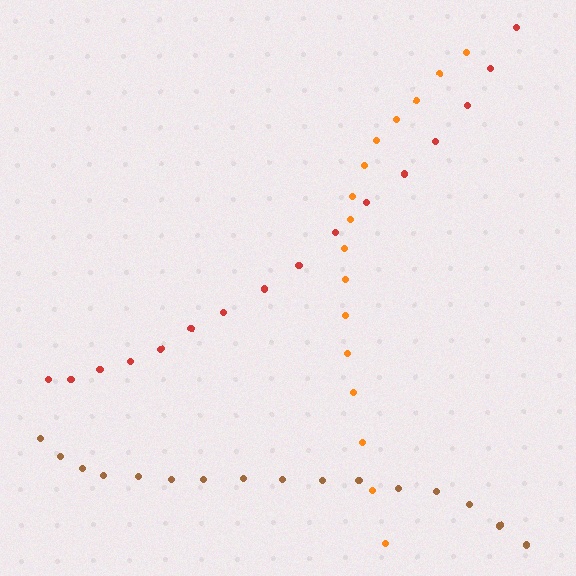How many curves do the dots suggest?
There are 3 distinct paths.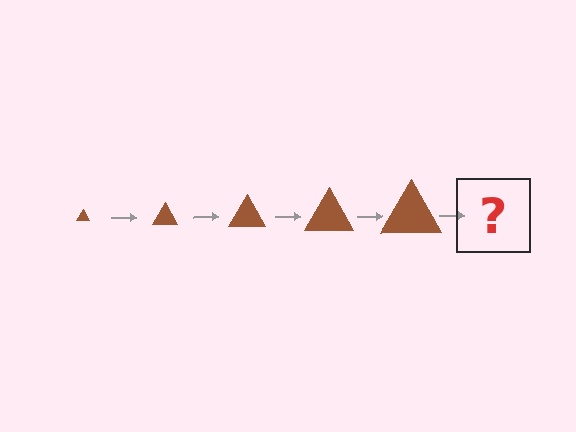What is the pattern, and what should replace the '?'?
The pattern is that the triangle gets progressively larger each step. The '?' should be a brown triangle, larger than the previous one.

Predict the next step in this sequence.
The next step is a brown triangle, larger than the previous one.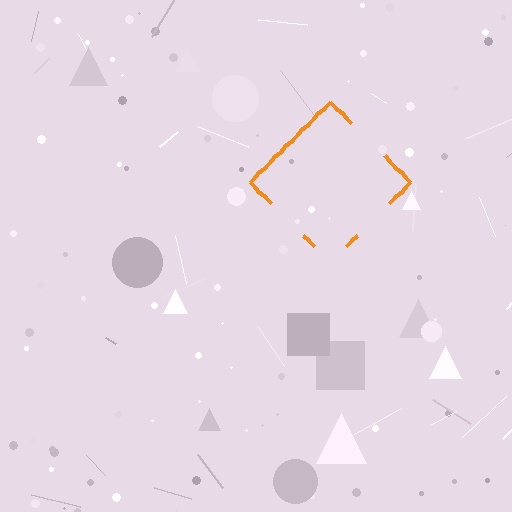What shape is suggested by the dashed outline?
The dashed outline suggests a diamond.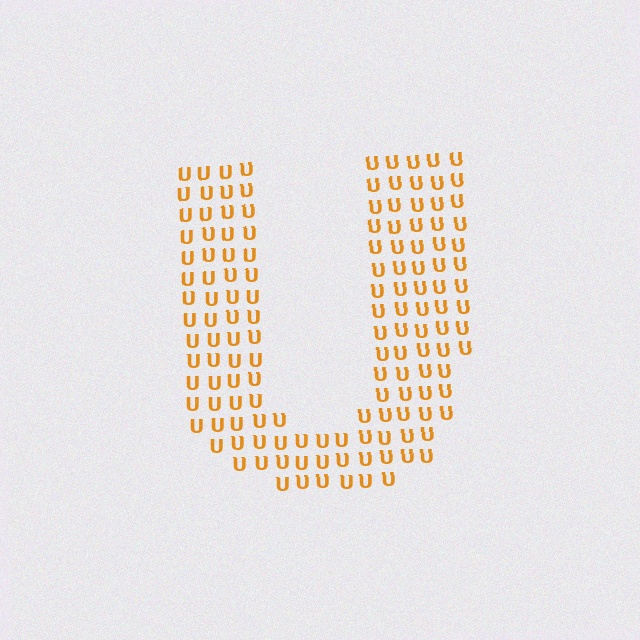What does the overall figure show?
The overall figure shows the letter U.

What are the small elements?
The small elements are letter U's.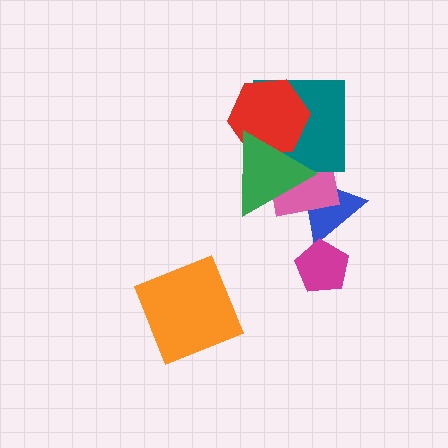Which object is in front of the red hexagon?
The green triangle is in front of the red hexagon.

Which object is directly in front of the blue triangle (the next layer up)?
The pink square is directly in front of the blue triangle.